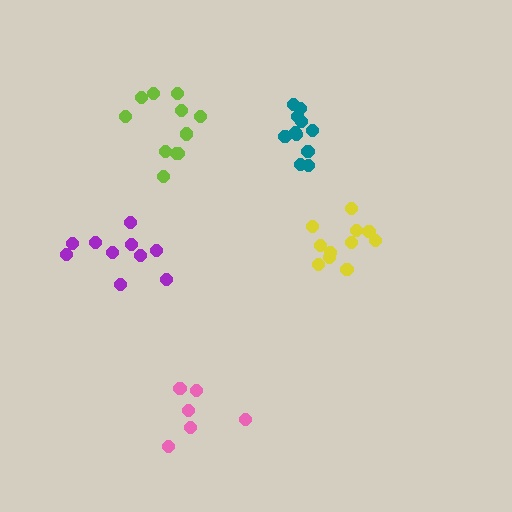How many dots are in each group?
Group 1: 10 dots, Group 2: 6 dots, Group 3: 11 dots, Group 4: 11 dots, Group 5: 11 dots (49 total).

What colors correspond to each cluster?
The clusters are colored: purple, pink, teal, lime, yellow.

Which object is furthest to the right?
The yellow cluster is rightmost.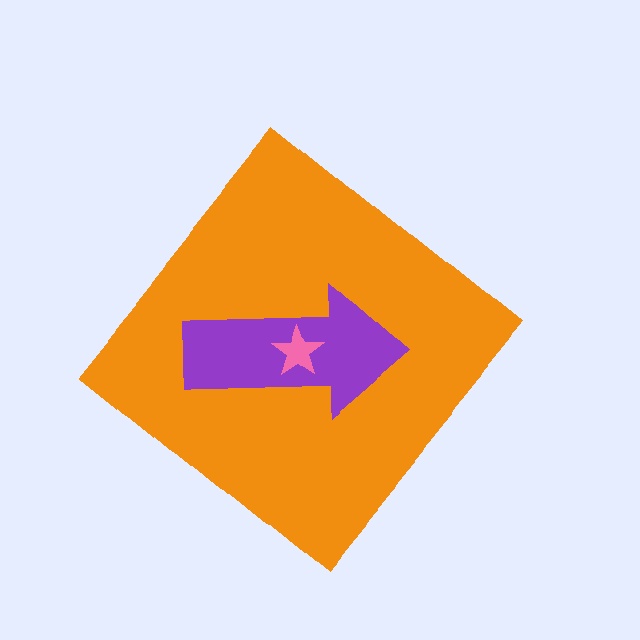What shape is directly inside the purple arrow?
The pink star.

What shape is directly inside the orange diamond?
The purple arrow.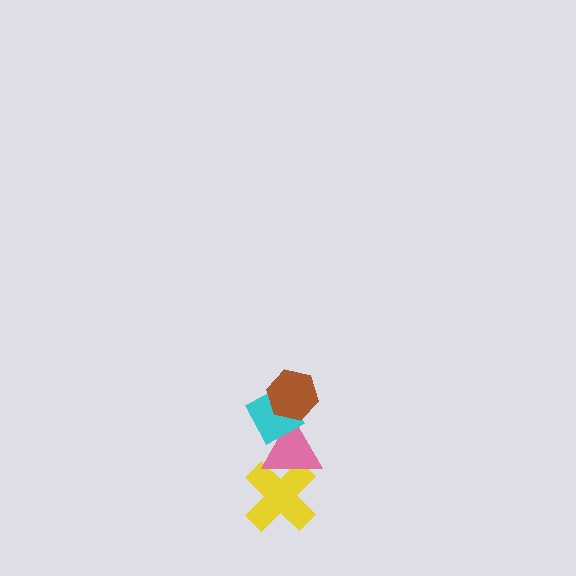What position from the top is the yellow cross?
The yellow cross is 4th from the top.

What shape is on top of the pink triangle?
The cyan diamond is on top of the pink triangle.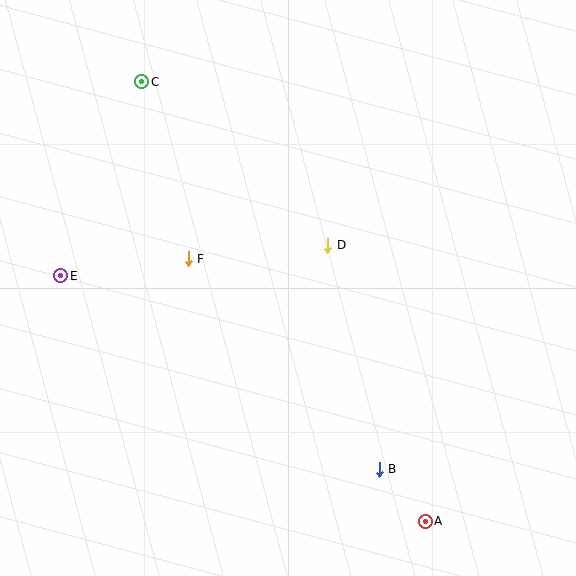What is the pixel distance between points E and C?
The distance between E and C is 210 pixels.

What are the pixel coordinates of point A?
Point A is at (425, 521).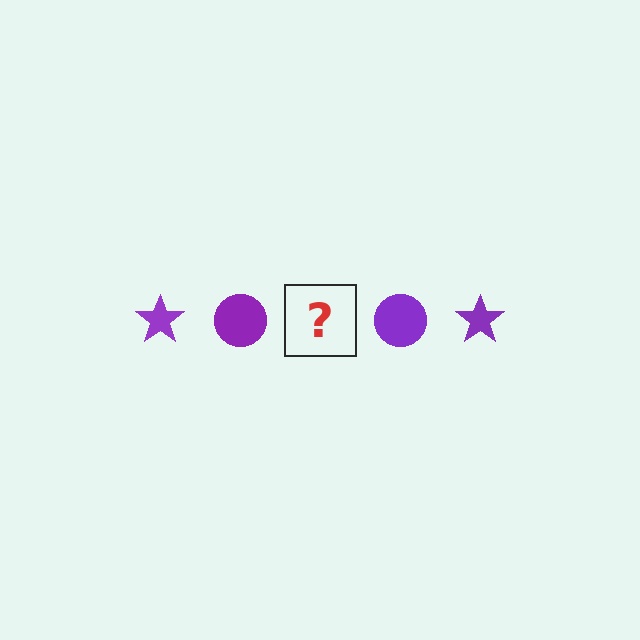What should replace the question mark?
The question mark should be replaced with a purple star.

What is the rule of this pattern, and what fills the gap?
The rule is that the pattern cycles through star, circle shapes in purple. The gap should be filled with a purple star.